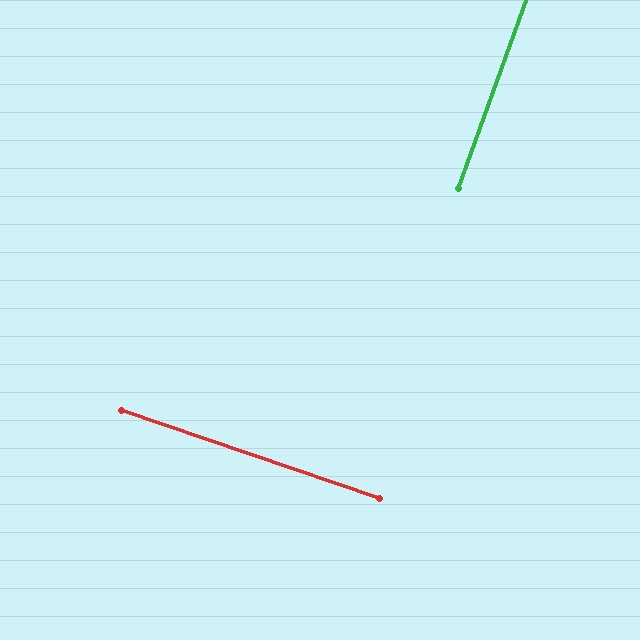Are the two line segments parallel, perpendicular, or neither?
Perpendicular — they meet at approximately 89°.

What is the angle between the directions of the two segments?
Approximately 89 degrees.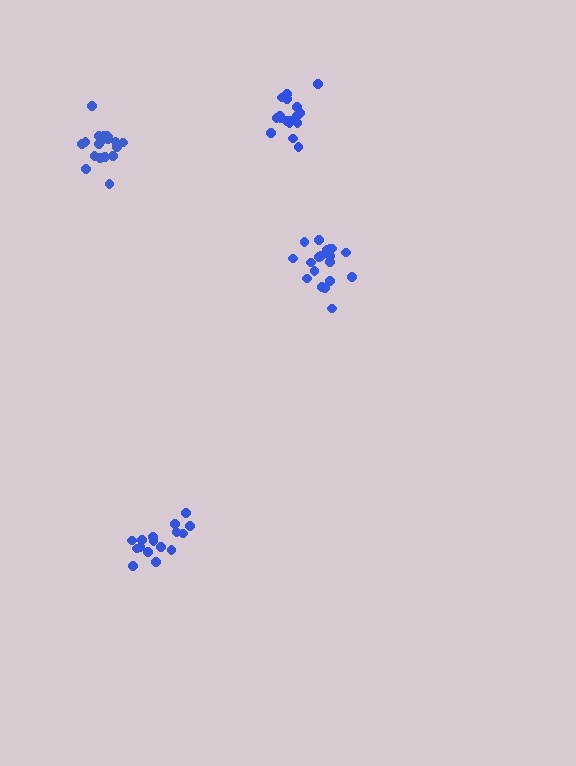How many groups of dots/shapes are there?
There are 4 groups.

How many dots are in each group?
Group 1: 19 dots, Group 2: 16 dots, Group 3: 19 dots, Group 4: 17 dots (71 total).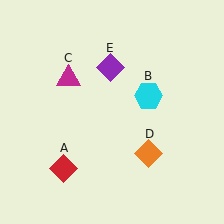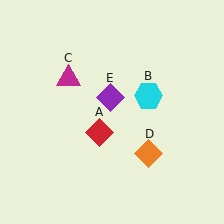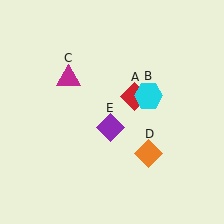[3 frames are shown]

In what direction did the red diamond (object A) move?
The red diamond (object A) moved up and to the right.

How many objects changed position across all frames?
2 objects changed position: red diamond (object A), purple diamond (object E).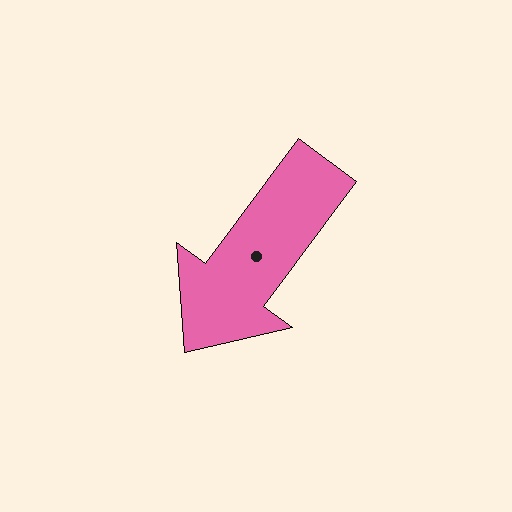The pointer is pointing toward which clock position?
Roughly 7 o'clock.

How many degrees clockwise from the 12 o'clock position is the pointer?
Approximately 217 degrees.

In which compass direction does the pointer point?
Southwest.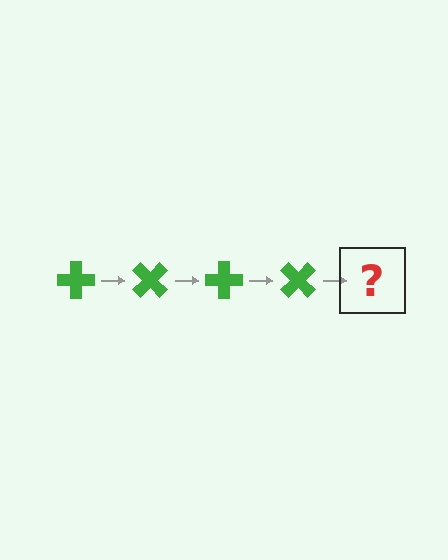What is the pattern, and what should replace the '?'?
The pattern is that the cross rotates 45 degrees each step. The '?' should be a green cross rotated 180 degrees.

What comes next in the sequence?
The next element should be a green cross rotated 180 degrees.